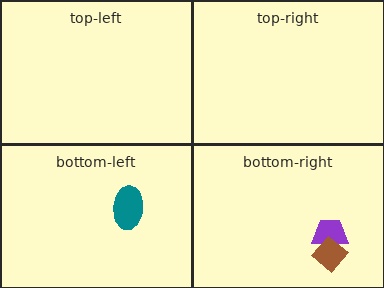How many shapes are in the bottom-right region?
2.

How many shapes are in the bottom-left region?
1.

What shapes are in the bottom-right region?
The purple trapezoid, the brown diamond.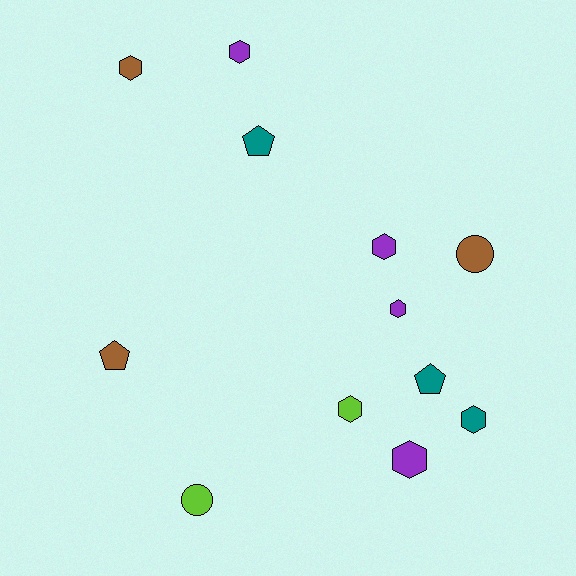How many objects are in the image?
There are 12 objects.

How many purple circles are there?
There are no purple circles.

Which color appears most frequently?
Purple, with 4 objects.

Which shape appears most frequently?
Hexagon, with 7 objects.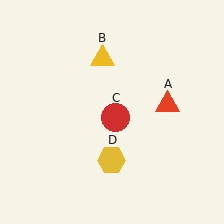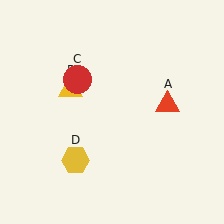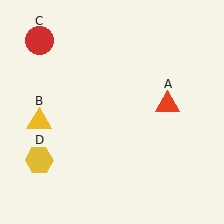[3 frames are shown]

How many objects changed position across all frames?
3 objects changed position: yellow triangle (object B), red circle (object C), yellow hexagon (object D).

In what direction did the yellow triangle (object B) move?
The yellow triangle (object B) moved down and to the left.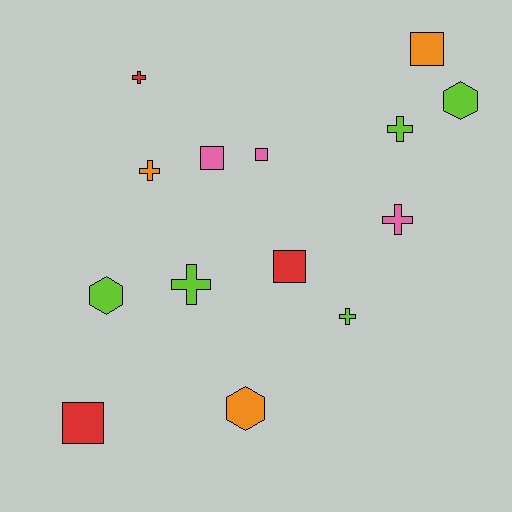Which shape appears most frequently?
Cross, with 6 objects.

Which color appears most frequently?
Lime, with 5 objects.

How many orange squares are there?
There is 1 orange square.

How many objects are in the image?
There are 14 objects.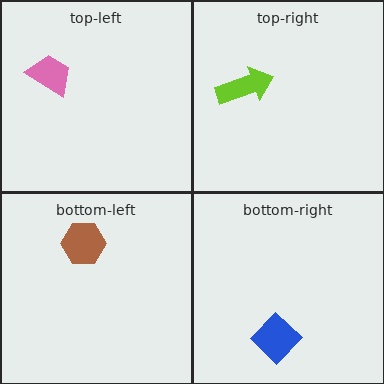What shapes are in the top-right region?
The lime arrow.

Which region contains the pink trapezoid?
The top-left region.